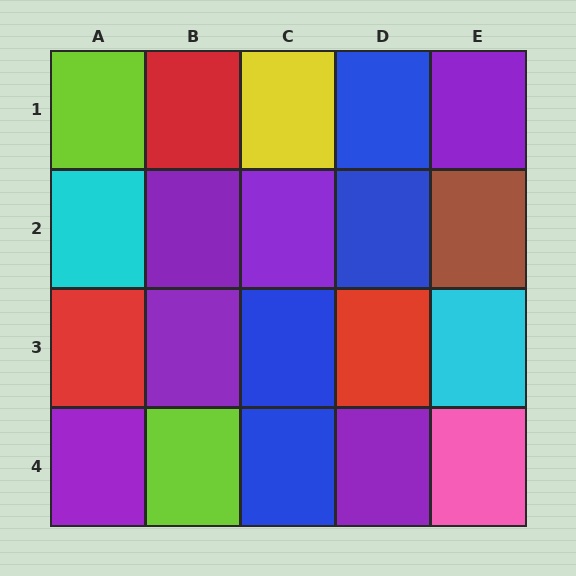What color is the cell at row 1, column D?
Blue.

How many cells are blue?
4 cells are blue.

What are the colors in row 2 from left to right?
Cyan, purple, purple, blue, brown.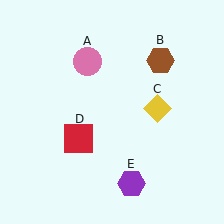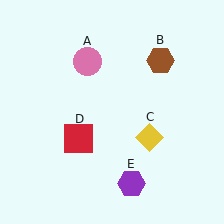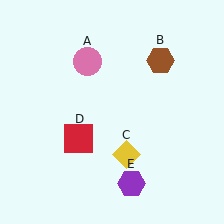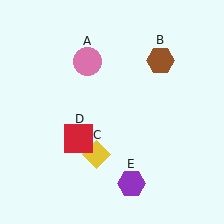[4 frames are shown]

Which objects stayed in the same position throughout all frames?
Pink circle (object A) and brown hexagon (object B) and red square (object D) and purple hexagon (object E) remained stationary.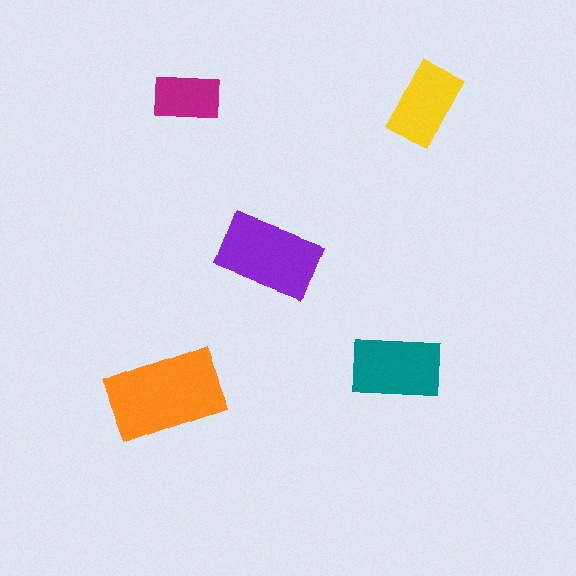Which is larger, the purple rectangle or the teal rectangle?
The purple one.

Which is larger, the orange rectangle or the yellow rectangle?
The orange one.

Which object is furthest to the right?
The yellow rectangle is rightmost.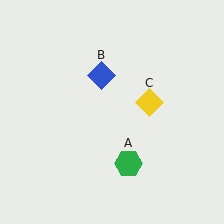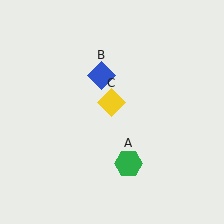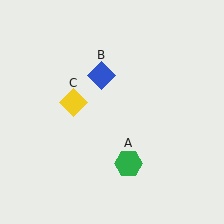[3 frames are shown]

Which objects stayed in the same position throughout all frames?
Green hexagon (object A) and blue diamond (object B) remained stationary.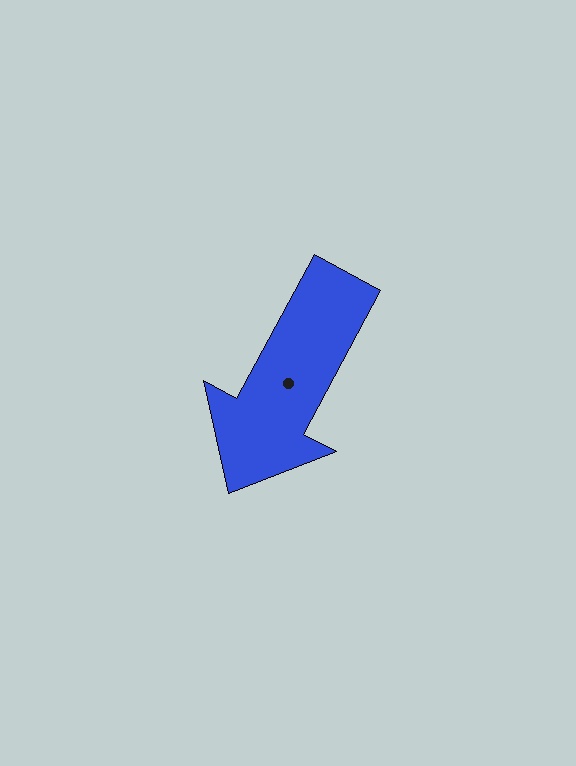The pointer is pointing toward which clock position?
Roughly 7 o'clock.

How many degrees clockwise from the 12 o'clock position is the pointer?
Approximately 208 degrees.